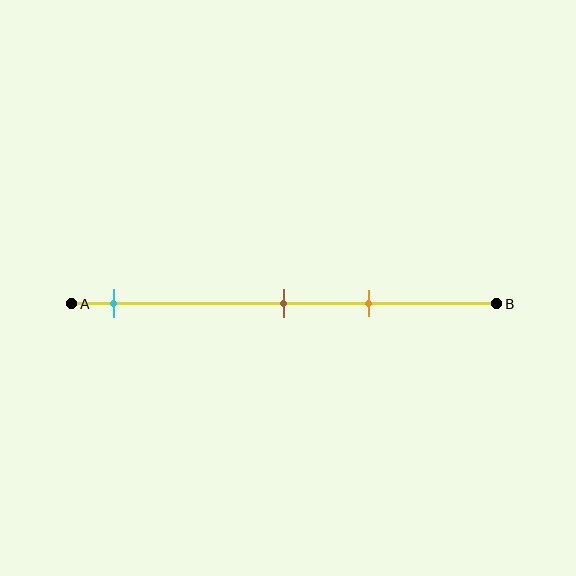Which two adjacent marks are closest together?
The brown and orange marks are the closest adjacent pair.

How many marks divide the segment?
There are 3 marks dividing the segment.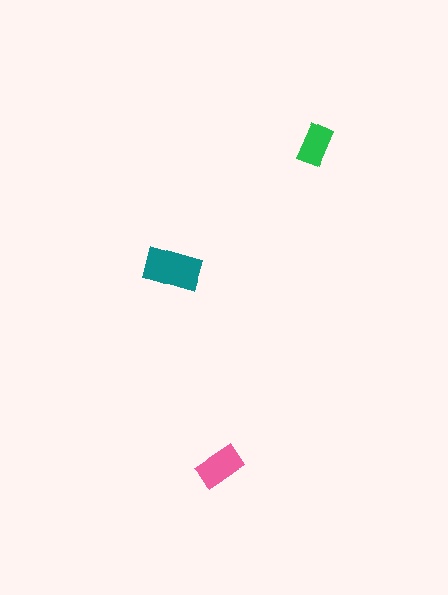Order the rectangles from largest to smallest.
the teal one, the pink one, the green one.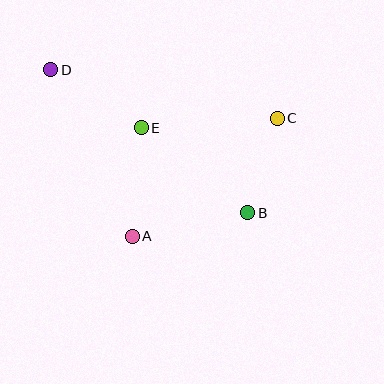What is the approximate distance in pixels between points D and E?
The distance between D and E is approximately 107 pixels.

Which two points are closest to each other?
Points B and C are closest to each other.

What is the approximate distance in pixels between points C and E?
The distance between C and E is approximately 136 pixels.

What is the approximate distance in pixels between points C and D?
The distance between C and D is approximately 232 pixels.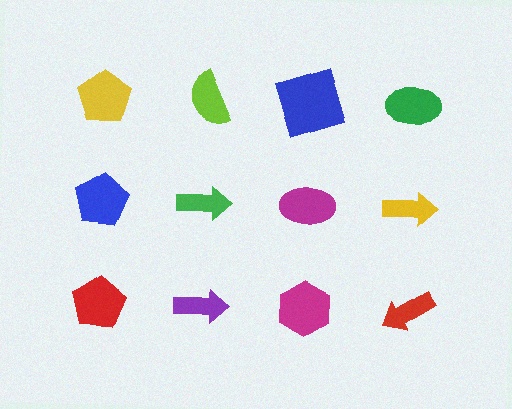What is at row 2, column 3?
A magenta ellipse.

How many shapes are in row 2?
4 shapes.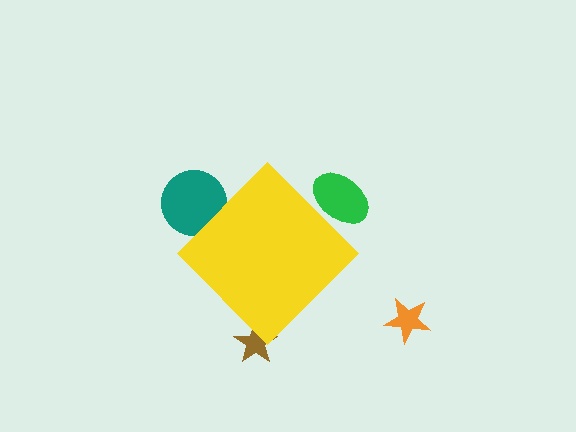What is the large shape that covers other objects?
A yellow diamond.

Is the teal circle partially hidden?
Yes, the teal circle is partially hidden behind the yellow diamond.